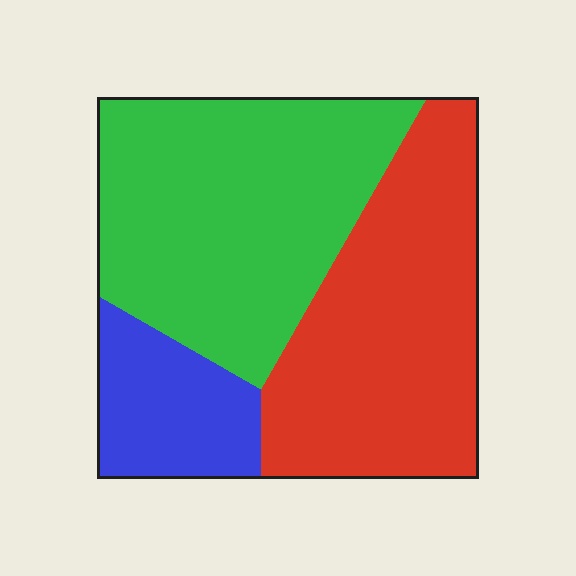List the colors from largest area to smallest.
From largest to smallest: green, red, blue.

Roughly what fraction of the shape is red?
Red covers about 40% of the shape.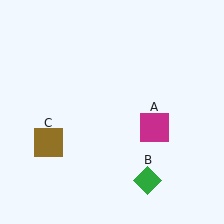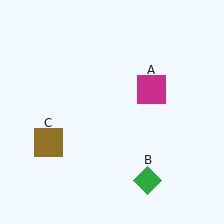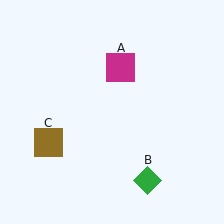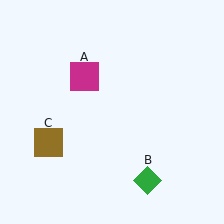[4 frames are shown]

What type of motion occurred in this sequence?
The magenta square (object A) rotated counterclockwise around the center of the scene.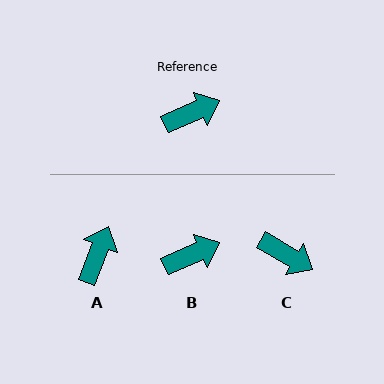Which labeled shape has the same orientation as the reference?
B.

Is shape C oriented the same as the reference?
No, it is off by about 54 degrees.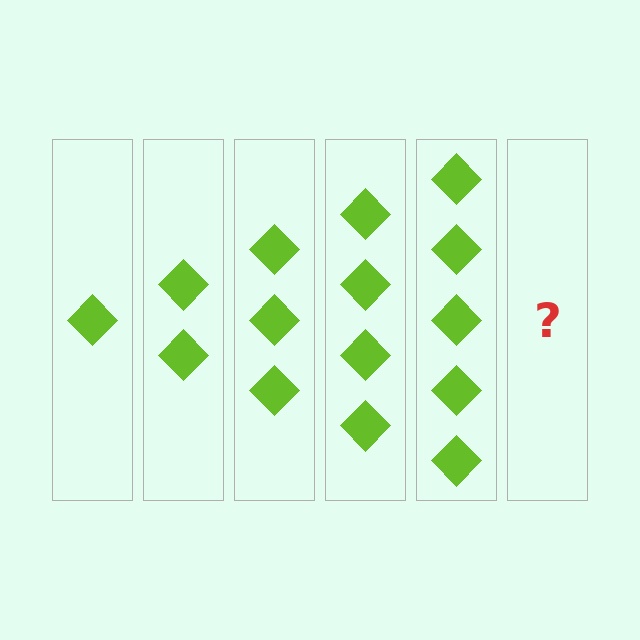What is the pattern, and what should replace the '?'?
The pattern is that each step adds one more diamond. The '?' should be 6 diamonds.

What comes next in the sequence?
The next element should be 6 diamonds.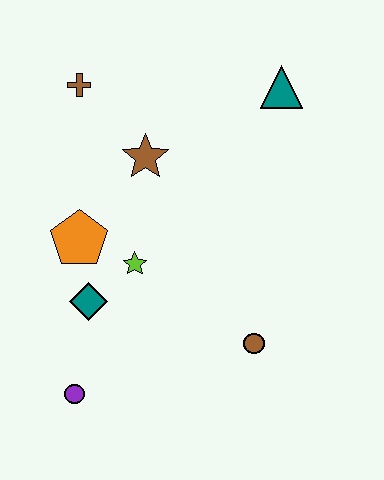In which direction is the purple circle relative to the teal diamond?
The purple circle is below the teal diamond.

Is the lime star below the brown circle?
No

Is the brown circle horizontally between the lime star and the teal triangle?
Yes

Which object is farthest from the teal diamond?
The teal triangle is farthest from the teal diamond.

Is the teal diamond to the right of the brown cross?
Yes